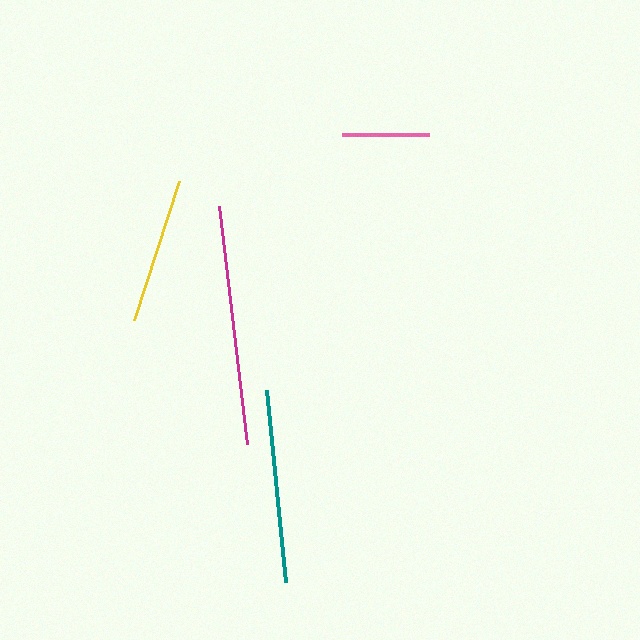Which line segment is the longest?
The magenta line is the longest at approximately 240 pixels.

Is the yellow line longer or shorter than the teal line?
The teal line is longer than the yellow line.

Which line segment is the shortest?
The pink line is the shortest at approximately 88 pixels.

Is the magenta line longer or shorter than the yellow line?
The magenta line is longer than the yellow line.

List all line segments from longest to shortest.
From longest to shortest: magenta, teal, yellow, pink.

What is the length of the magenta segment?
The magenta segment is approximately 240 pixels long.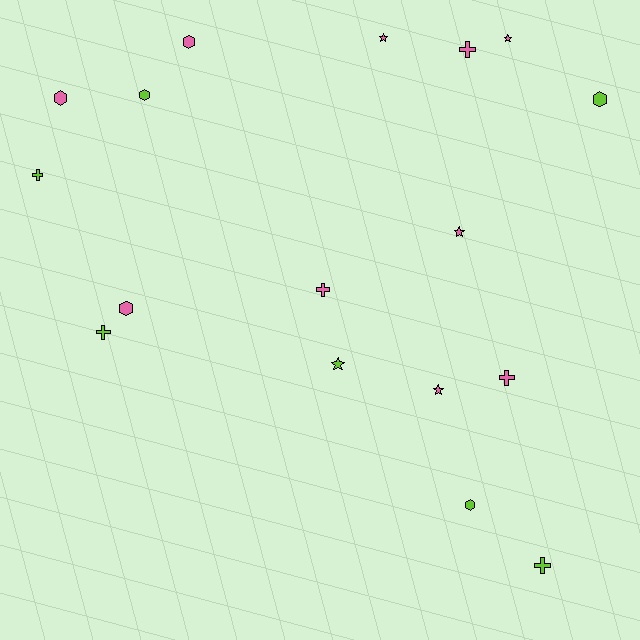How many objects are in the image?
There are 17 objects.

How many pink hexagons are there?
There are 3 pink hexagons.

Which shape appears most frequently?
Hexagon, with 6 objects.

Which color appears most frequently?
Pink, with 10 objects.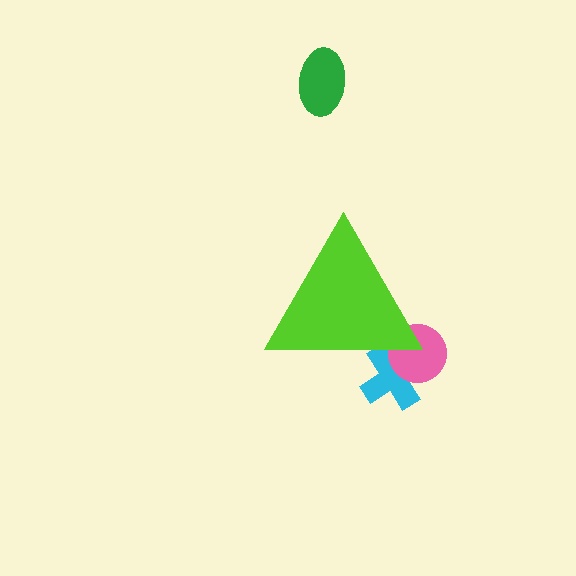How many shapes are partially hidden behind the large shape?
2 shapes are partially hidden.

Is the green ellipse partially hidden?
No, the green ellipse is fully visible.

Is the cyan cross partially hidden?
Yes, the cyan cross is partially hidden behind the lime triangle.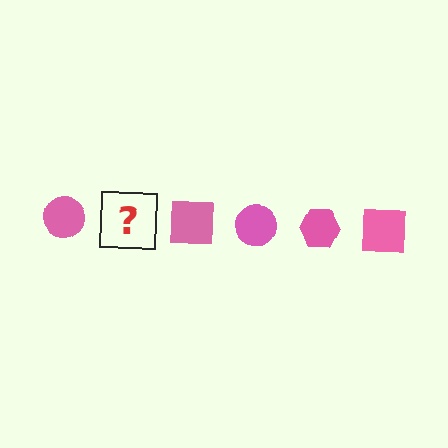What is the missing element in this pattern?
The missing element is a pink hexagon.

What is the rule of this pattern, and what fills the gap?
The rule is that the pattern cycles through circle, hexagon, square shapes in pink. The gap should be filled with a pink hexagon.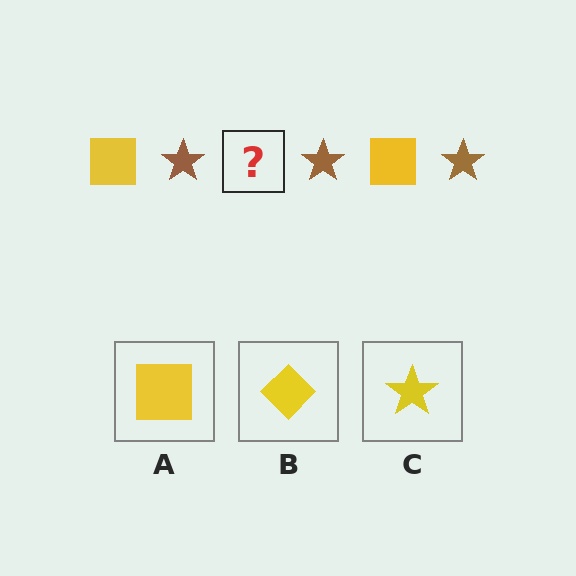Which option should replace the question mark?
Option A.